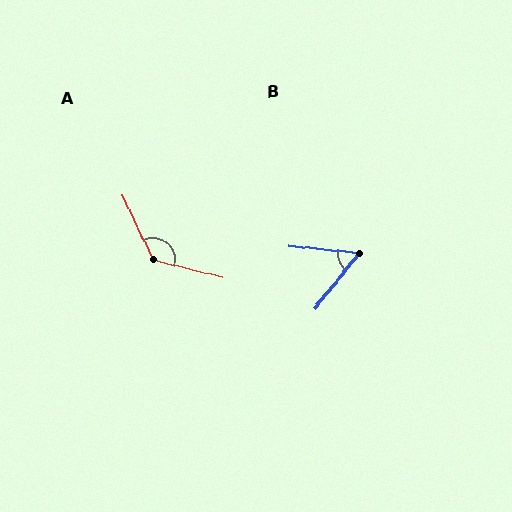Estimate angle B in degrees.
Approximately 58 degrees.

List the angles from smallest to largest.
B (58°), A (129°).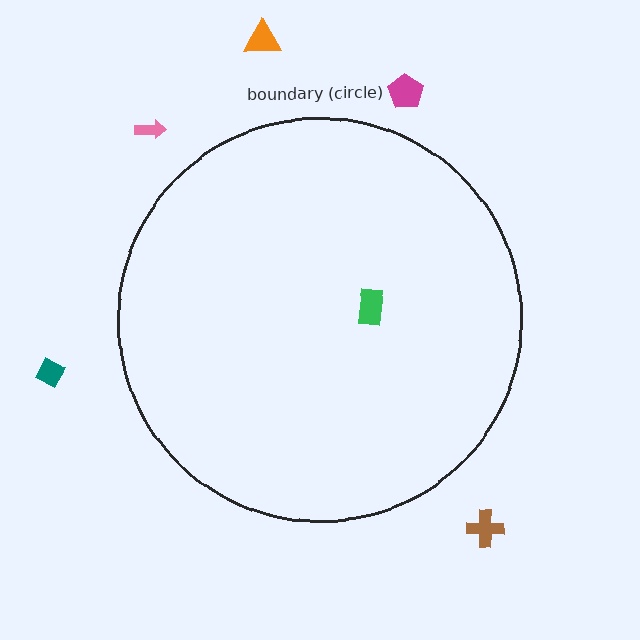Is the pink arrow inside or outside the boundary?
Outside.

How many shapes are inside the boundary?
1 inside, 5 outside.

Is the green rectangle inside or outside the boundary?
Inside.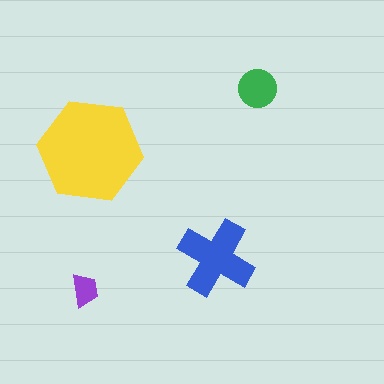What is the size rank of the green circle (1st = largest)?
3rd.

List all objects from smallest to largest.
The purple trapezoid, the green circle, the blue cross, the yellow hexagon.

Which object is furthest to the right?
The green circle is rightmost.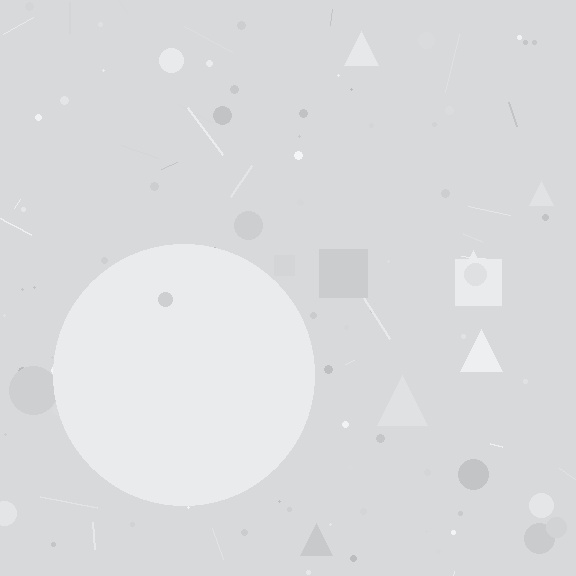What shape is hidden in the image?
A circle is hidden in the image.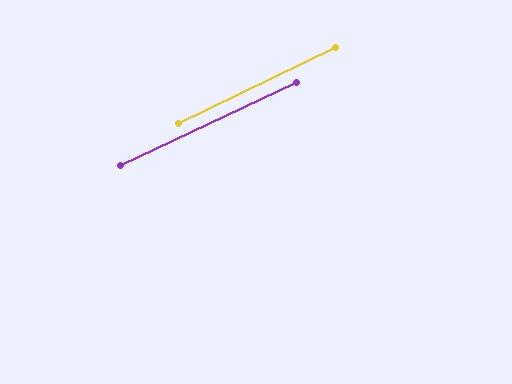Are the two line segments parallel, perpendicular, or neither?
Parallel — their directions differ by only 0.8°.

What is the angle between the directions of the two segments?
Approximately 1 degree.